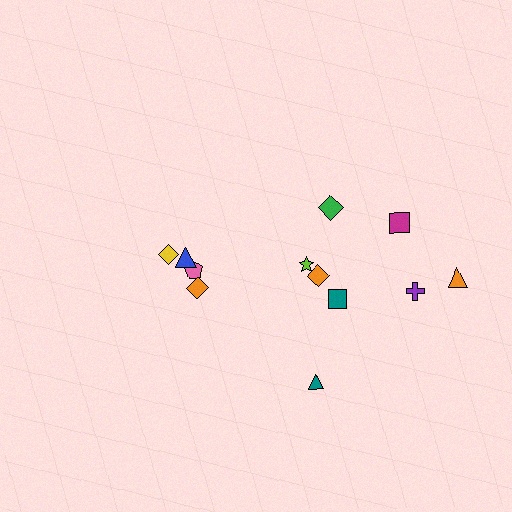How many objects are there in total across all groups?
There are 12 objects.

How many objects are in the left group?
There are 4 objects.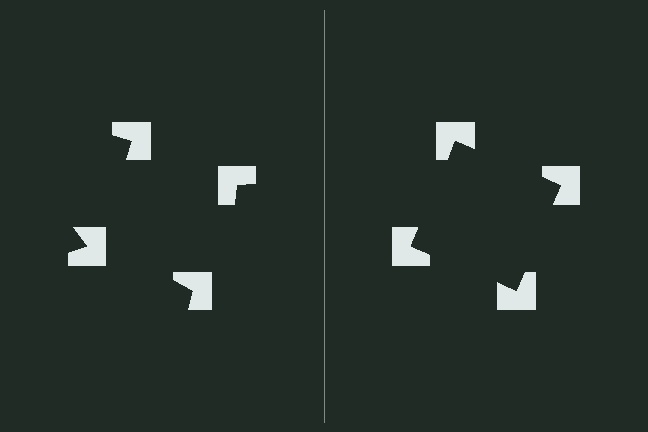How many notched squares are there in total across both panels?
8 — 4 on each side.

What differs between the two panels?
The notched squares are positioned identically on both sides; only the wedge orientations differ. On the right they align to a square; on the left they are misaligned.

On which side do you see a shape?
An illusory square appears on the right side. On the left side the wedge cuts are rotated, so no coherent shape forms.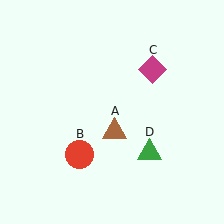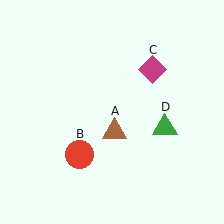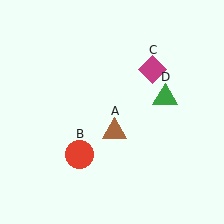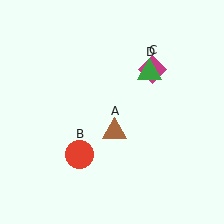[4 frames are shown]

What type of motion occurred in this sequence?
The green triangle (object D) rotated counterclockwise around the center of the scene.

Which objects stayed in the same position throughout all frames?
Brown triangle (object A) and red circle (object B) and magenta diamond (object C) remained stationary.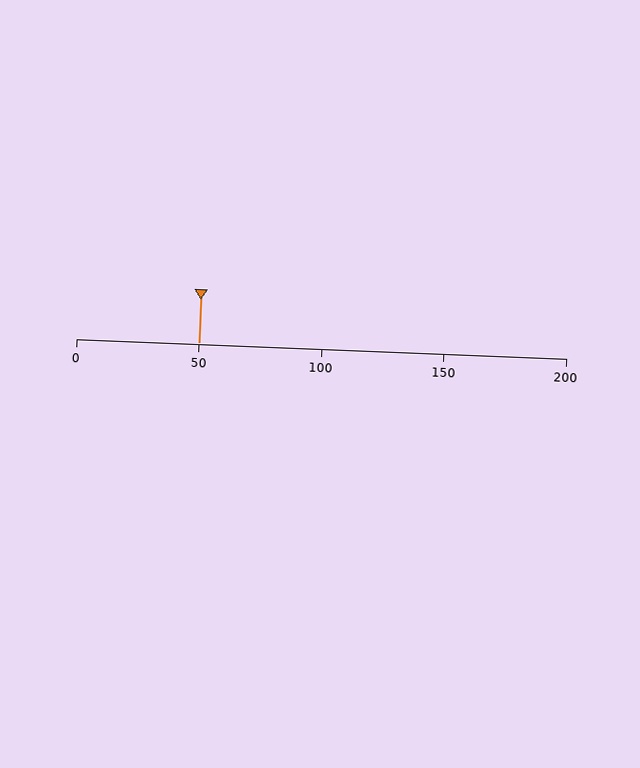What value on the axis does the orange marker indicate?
The marker indicates approximately 50.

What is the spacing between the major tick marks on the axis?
The major ticks are spaced 50 apart.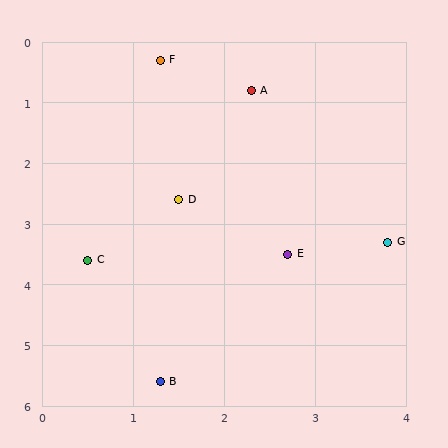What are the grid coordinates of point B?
Point B is at approximately (1.3, 5.6).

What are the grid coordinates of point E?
Point E is at approximately (2.7, 3.5).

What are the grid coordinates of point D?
Point D is at approximately (1.5, 2.6).